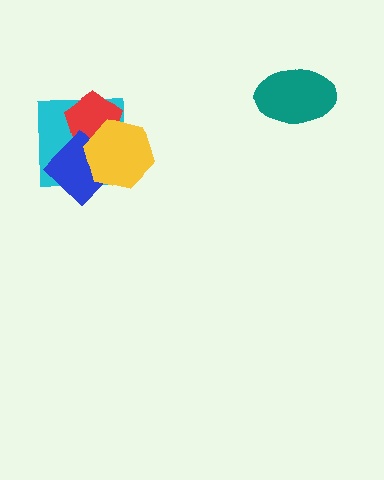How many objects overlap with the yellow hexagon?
3 objects overlap with the yellow hexagon.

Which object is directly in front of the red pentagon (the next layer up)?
The blue diamond is directly in front of the red pentagon.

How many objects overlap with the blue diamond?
3 objects overlap with the blue diamond.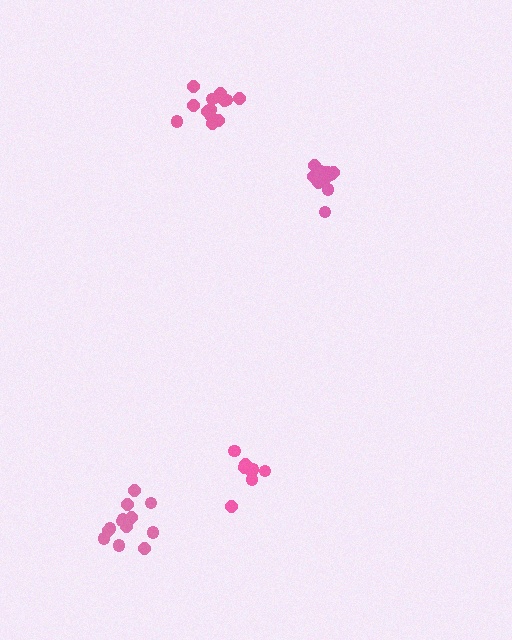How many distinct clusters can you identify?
There are 4 distinct clusters.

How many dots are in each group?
Group 1: 13 dots, Group 2: 8 dots, Group 3: 13 dots, Group 4: 13 dots (47 total).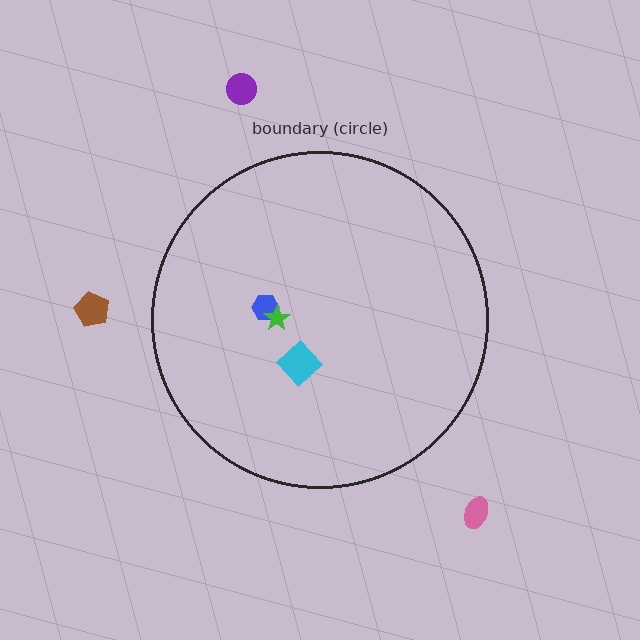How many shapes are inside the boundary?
3 inside, 3 outside.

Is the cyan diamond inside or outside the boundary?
Inside.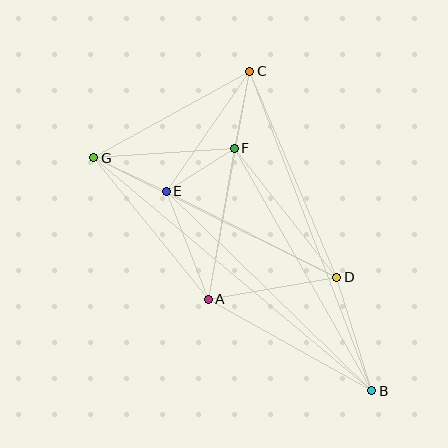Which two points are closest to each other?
Points C and F are closest to each other.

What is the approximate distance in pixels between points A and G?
The distance between A and G is approximately 182 pixels.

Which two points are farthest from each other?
Points B and G are farthest from each other.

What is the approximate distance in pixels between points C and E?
The distance between C and E is approximately 146 pixels.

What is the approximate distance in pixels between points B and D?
The distance between B and D is approximately 118 pixels.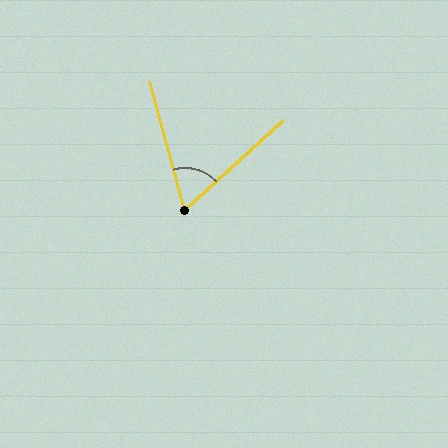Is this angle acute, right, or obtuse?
It is acute.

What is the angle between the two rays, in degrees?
Approximately 63 degrees.